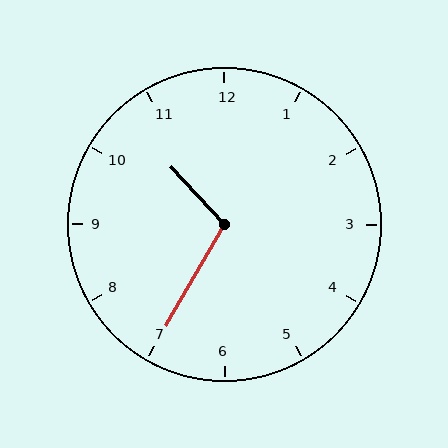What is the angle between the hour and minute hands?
Approximately 108 degrees.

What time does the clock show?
10:35.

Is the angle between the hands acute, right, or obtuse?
It is obtuse.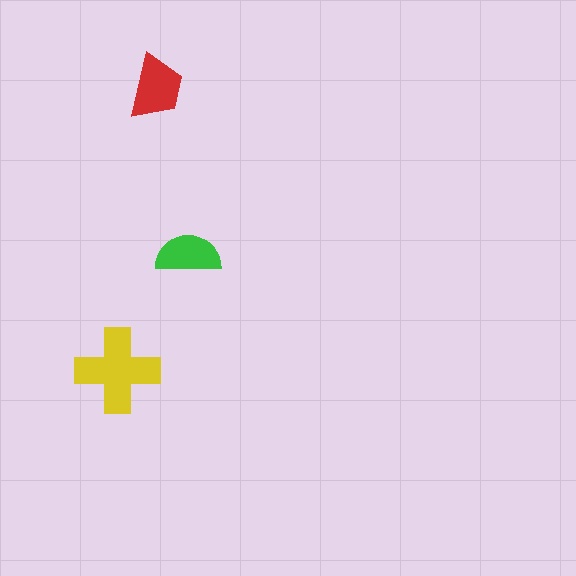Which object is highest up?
The red trapezoid is topmost.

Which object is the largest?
The yellow cross.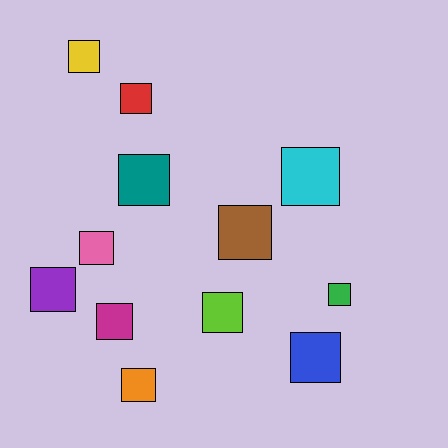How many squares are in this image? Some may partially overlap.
There are 12 squares.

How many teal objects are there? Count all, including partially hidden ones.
There is 1 teal object.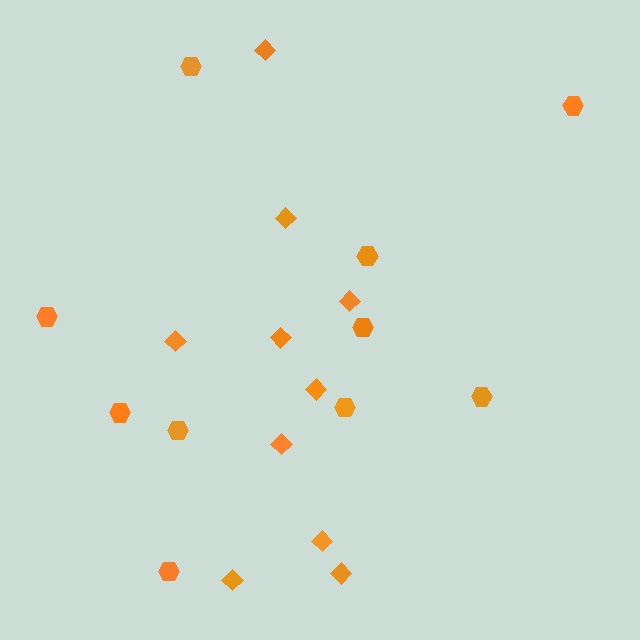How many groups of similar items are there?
There are 2 groups: one group of diamonds (10) and one group of hexagons (10).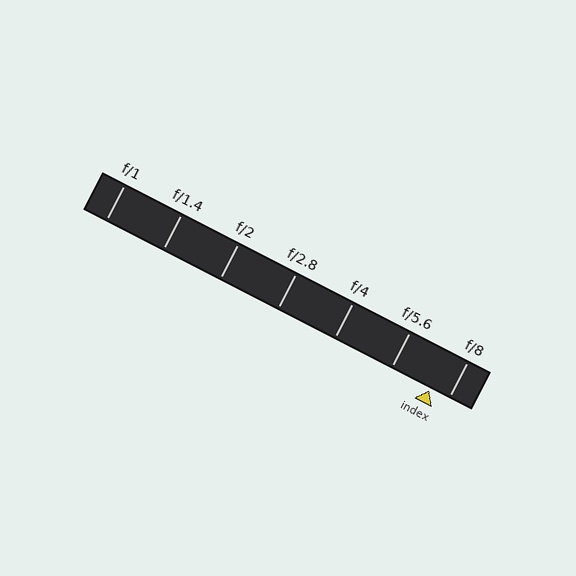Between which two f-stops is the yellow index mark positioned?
The index mark is between f/5.6 and f/8.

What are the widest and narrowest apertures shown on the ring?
The widest aperture shown is f/1 and the narrowest is f/8.